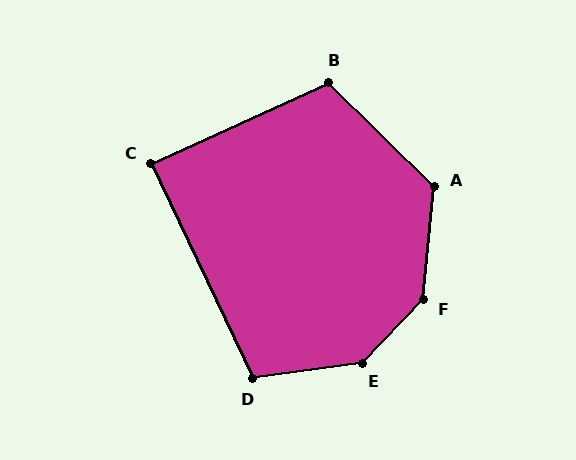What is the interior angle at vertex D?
Approximately 107 degrees (obtuse).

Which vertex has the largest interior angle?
E, at approximately 142 degrees.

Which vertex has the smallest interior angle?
C, at approximately 89 degrees.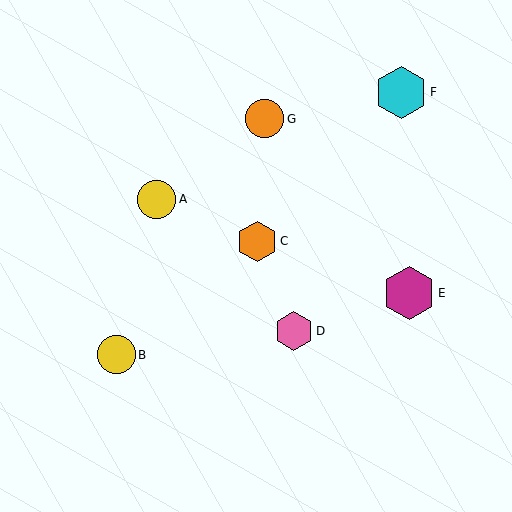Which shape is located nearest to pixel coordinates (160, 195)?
The yellow circle (labeled A) at (157, 199) is nearest to that location.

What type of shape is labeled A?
Shape A is a yellow circle.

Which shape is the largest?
The magenta hexagon (labeled E) is the largest.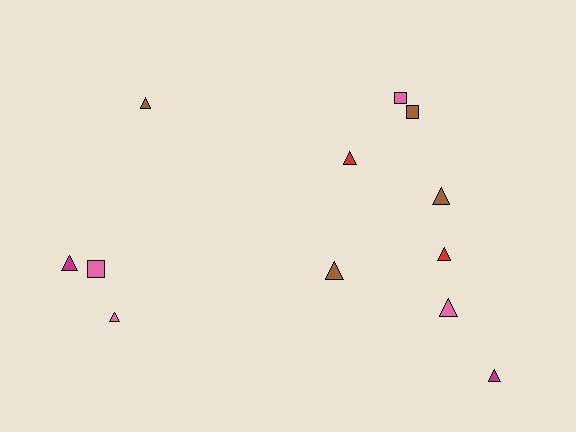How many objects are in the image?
There are 12 objects.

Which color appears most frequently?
Pink, with 4 objects.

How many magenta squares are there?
There are no magenta squares.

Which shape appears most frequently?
Triangle, with 9 objects.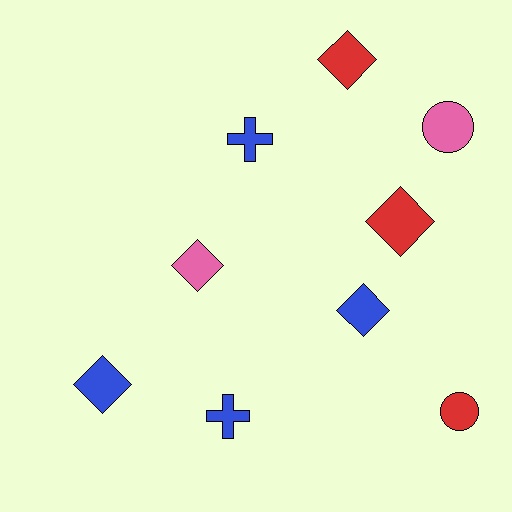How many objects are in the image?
There are 9 objects.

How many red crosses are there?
There are no red crosses.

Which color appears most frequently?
Blue, with 4 objects.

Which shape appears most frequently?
Diamond, with 5 objects.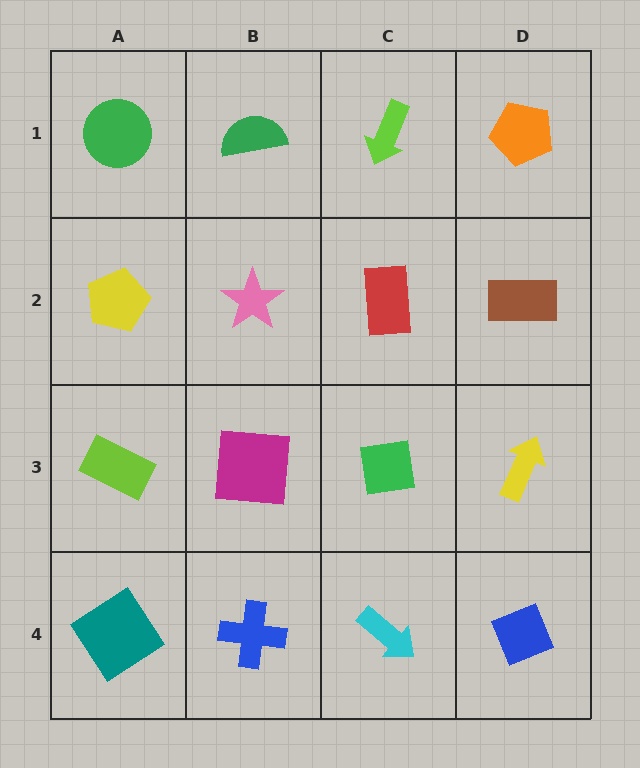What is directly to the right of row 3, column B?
A green square.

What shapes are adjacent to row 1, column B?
A pink star (row 2, column B), a green circle (row 1, column A), a lime arrow (row 1, column C).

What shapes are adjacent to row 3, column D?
A brown rectangle (row 2, column D), a blue diamond (row 4, column D), a green square (row 3, column C).